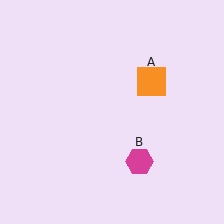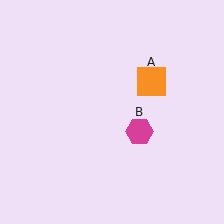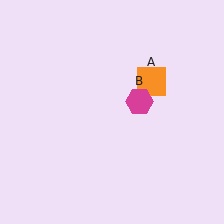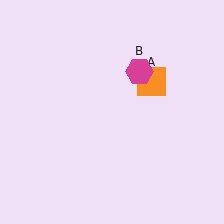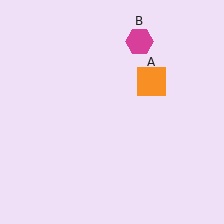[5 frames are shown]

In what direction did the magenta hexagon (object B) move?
The magenta hexagon (object B) moved up.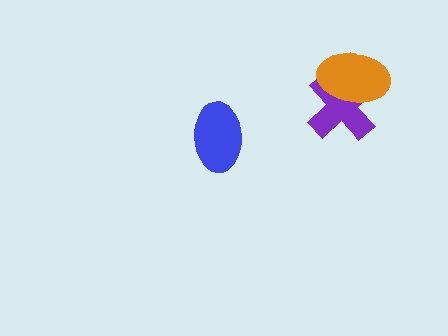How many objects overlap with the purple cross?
1 object overlaps with the purple cross.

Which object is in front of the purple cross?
The orange ellipse is in front of the purple cross.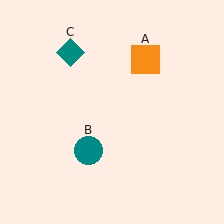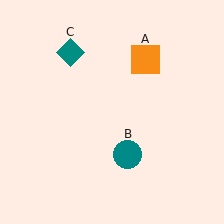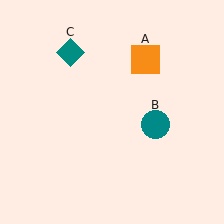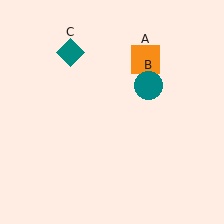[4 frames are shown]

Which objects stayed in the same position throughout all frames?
Orange square (object A) and teal diamond (object C) remained stationary.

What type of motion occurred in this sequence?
The teal circle (object B) rotated counterclockwise around the center of the scene.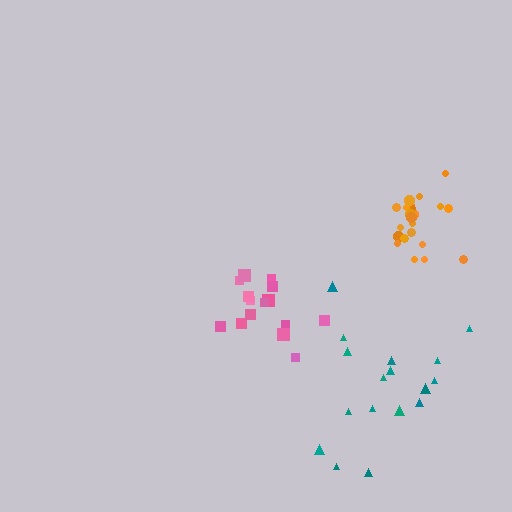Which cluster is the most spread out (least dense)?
Teal.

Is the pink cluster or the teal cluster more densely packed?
Pink.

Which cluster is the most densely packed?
Orange.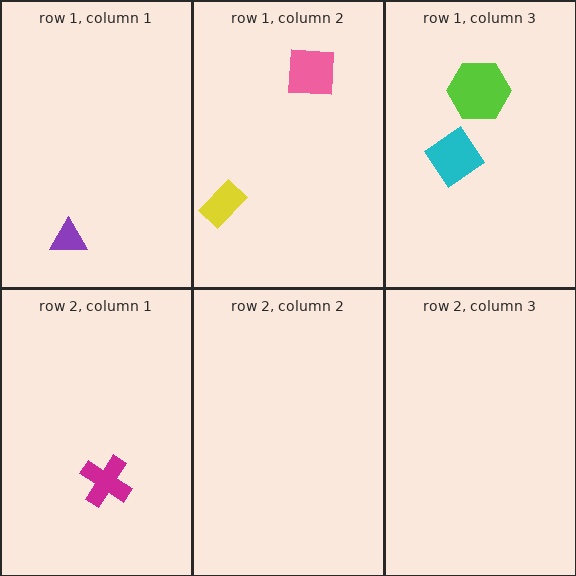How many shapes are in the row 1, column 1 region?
1.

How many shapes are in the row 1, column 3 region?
2.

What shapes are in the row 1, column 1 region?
The purple triangle.